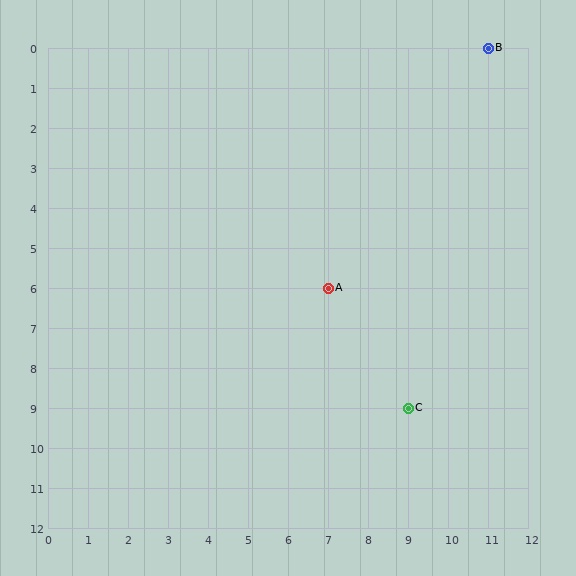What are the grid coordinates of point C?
Point C is at grid coordinates (9, 9).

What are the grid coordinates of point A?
Point A is at grid coordinates (7, 6).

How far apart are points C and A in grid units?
Points C and A are 2 columns and 3 rows apart (about 3.6 grid units diagonally).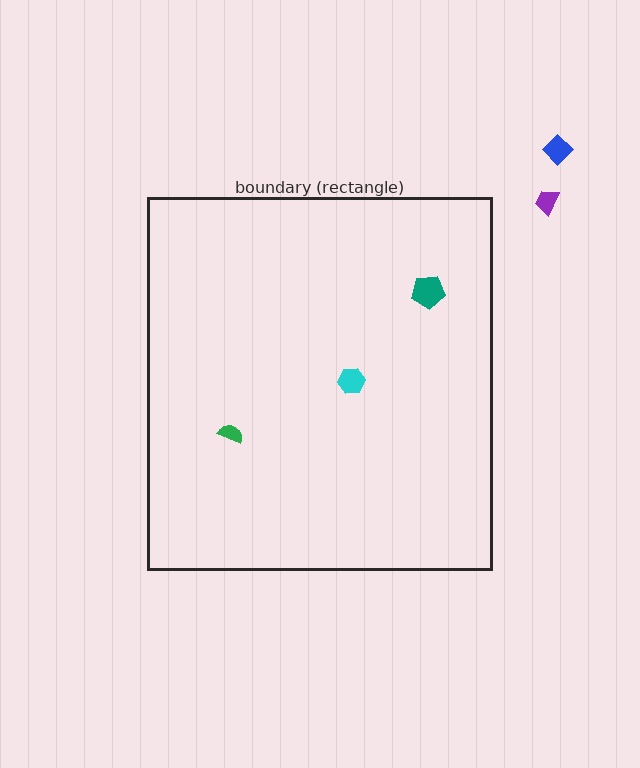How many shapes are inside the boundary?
3 inside, 2 outside.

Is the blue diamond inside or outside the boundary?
Outside.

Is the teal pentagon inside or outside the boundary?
Inside.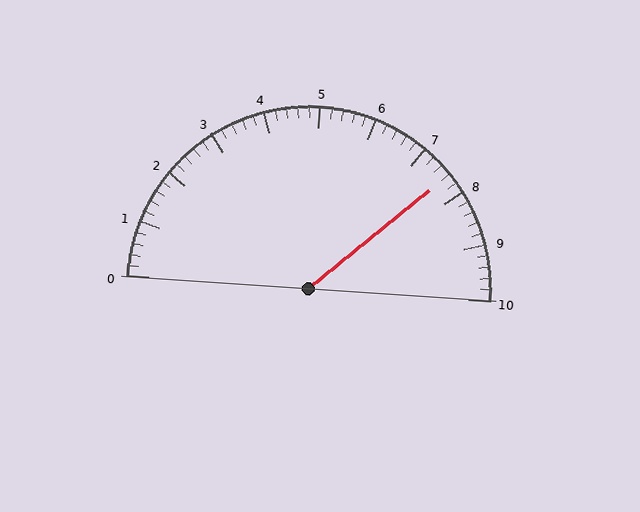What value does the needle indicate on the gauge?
The needle indicates approximately 7.6.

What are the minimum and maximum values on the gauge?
The gauge ranges from 0 to 10.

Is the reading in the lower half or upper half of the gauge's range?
The reading is in the upper half of the range (0 to 10).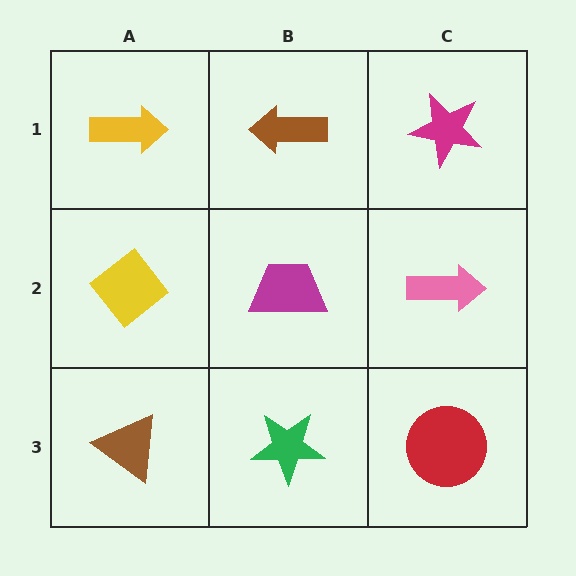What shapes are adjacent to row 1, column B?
A magenta trapezoid (row 2, column B), a yellow arrow (row 1, column A), a magenta star (row 1, column C).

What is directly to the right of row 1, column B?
A magenta star.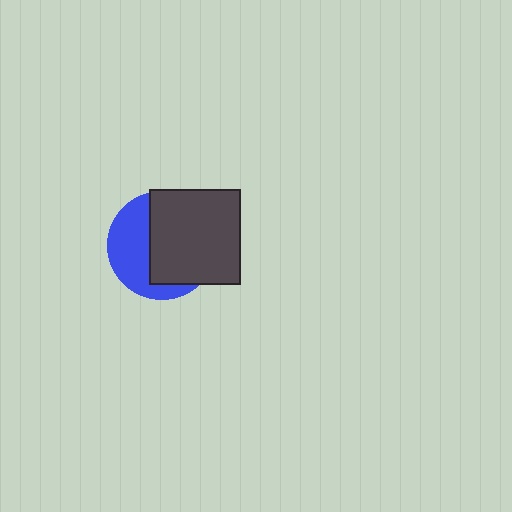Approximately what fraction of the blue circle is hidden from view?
Roughly 59% of the blue circle is hidden behind the dark gray rectangle.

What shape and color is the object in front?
The object in front is a dark gray rectangle.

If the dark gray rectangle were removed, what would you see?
You would see the complete blue circle.